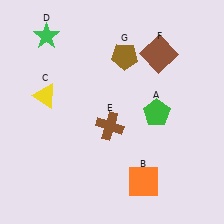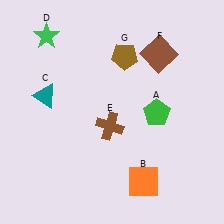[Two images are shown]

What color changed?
The triangle (C) changed from yellow in Image 1 to teal in Image 2.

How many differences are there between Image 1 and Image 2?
There is 1 difference between the two images.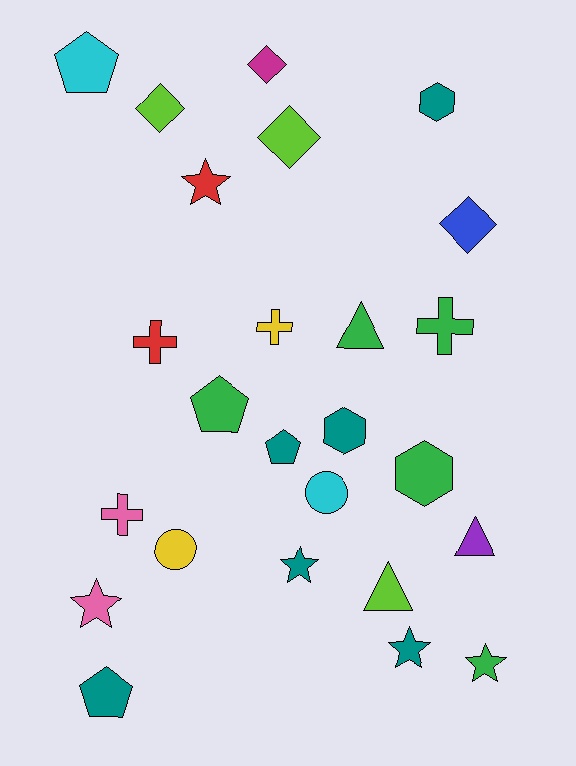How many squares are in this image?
There are no squares.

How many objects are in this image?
There are 25 objects.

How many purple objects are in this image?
There is 1 purple object.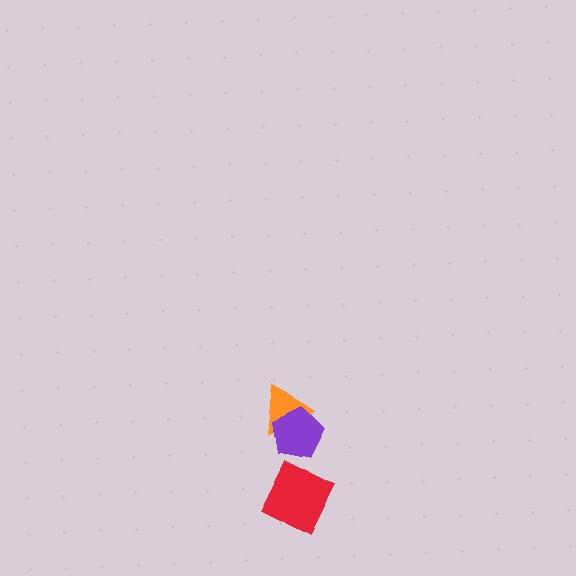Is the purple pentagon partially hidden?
No, no other shape covers it.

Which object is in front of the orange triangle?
The purple pentagon is in front of the orange triangle.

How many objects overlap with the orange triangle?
1 object overlaps with the orange triangle.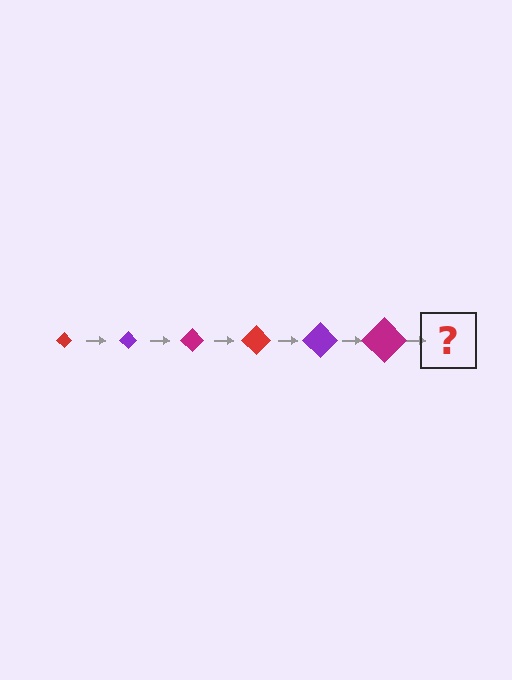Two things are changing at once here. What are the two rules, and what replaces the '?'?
The two rules are that the diamond grows larger each step and the color cycles through red, purple, and magenta. The '?' should be a red diamond, larger than the previous one.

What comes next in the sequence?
The next element should be a red diamond, larger than the previous one.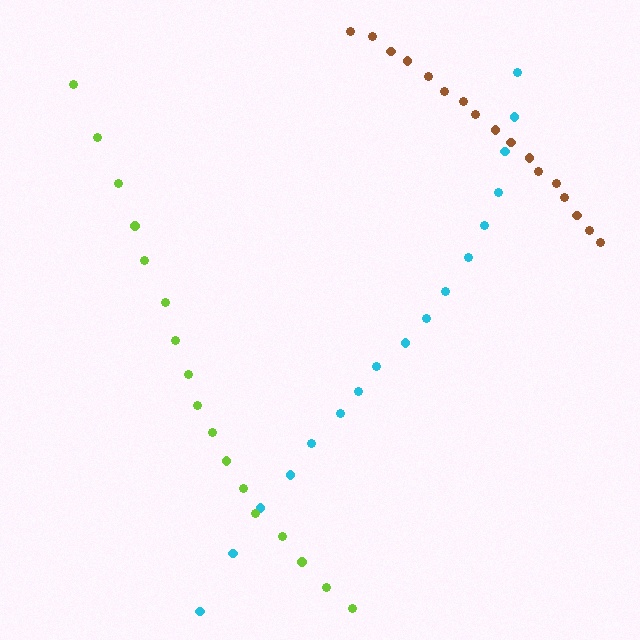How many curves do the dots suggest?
There are 3 distinct paths.